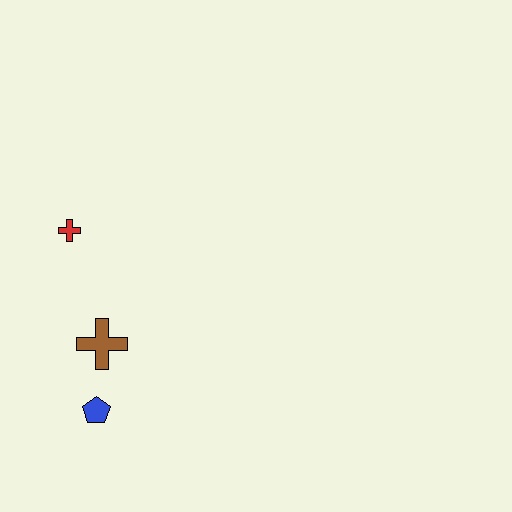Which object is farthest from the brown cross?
The red cross is farthest from the brown cross.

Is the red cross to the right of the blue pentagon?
No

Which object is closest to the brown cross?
The blue pentagon is closest to the brown cross.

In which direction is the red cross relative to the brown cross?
The red cross is above the brown cross.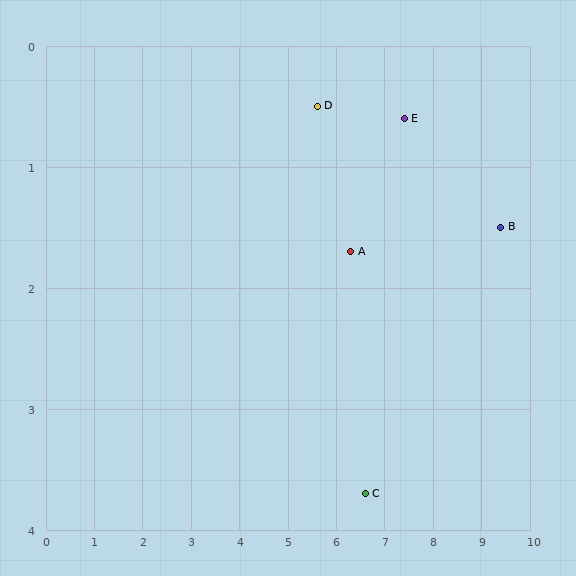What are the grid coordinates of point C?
Point C is at approximately (6.6, 3.7).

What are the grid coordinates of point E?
Point E is at approximately (7.4, 0.6).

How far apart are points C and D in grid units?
Points C and D are about 3.4 grid units apart.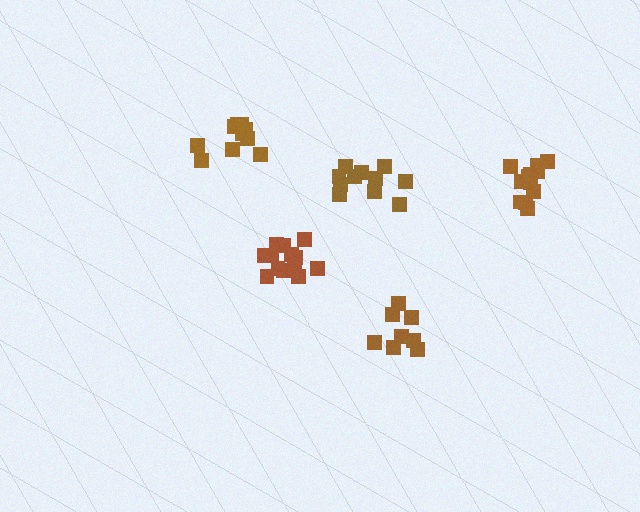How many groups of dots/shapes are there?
There are 5 groups.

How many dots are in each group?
Group 1: 8 dots, Group 2: 10 dots, Group 3: 12 dots, Group 4: 13 dots, Group 5: 11 dots (54 total).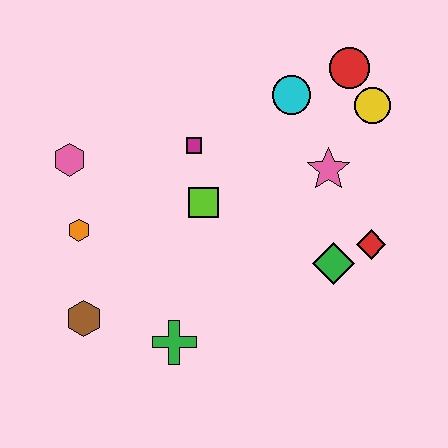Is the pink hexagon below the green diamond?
No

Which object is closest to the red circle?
The yellow circle is closest to the red circle.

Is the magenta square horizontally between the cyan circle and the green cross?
Yes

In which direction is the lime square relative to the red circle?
The lime square is to the left of the red circle.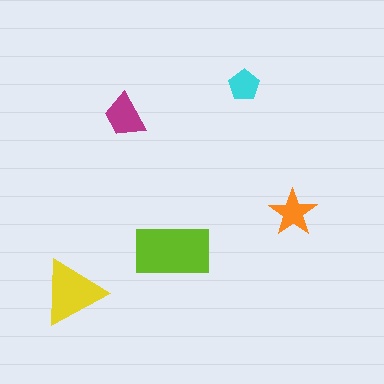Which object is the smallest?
The cyan pentagon.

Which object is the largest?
The lime rectangle.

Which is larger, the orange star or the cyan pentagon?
The orange star.